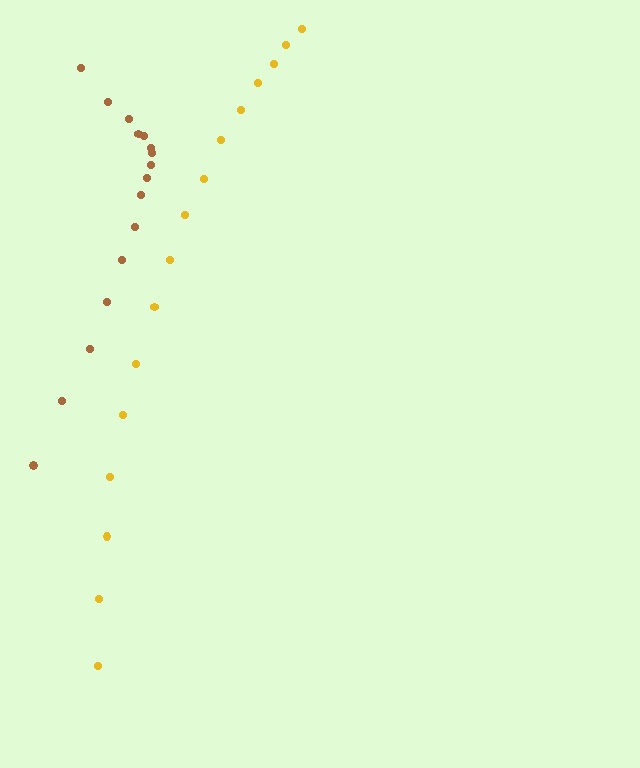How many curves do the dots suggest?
There are 2 distinct paths.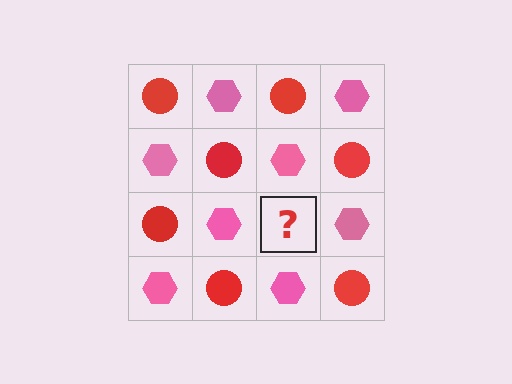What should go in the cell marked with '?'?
The missing cell should contain a red circle.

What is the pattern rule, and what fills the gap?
The rule is that it alternates red circle and pink hexagon in a checkerboard pattern. The gap should be filled with a red circle.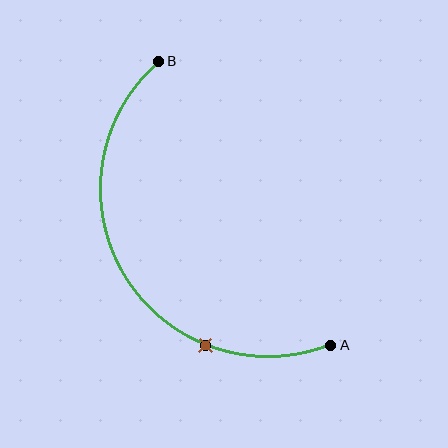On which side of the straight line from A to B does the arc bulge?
The arc bulges to the left of the straight line connecting A and B.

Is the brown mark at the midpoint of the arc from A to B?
No. The brown mark lies on the arc but is closer to endpoint A. The arc midpoint would be at the point on the curve equidistant along the arc from both A and B.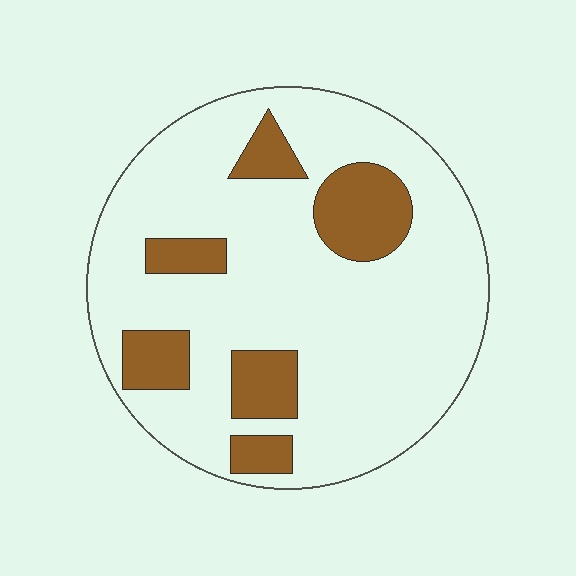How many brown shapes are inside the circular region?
6.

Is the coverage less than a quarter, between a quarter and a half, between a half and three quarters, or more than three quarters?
Less than a quarter.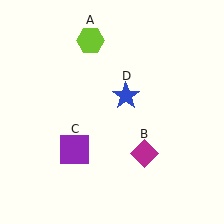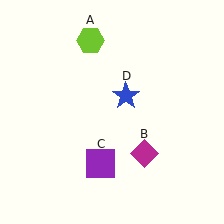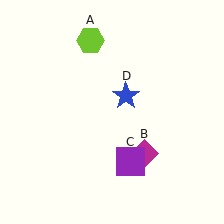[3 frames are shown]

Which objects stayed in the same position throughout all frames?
Lime hexagon (object A) and magenta diamond (object B) and blue star (object D) remained stationary.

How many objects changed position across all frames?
1 object changed position: purple square (object C).